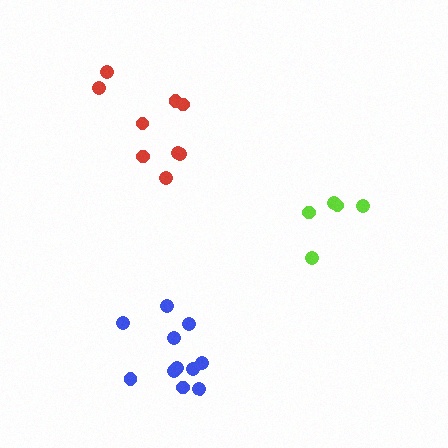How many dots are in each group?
Group 1: 9 dots, Group 2: 5 dots, Group 3: 11 dots (25 total).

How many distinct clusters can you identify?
There are 3 distinct clusters.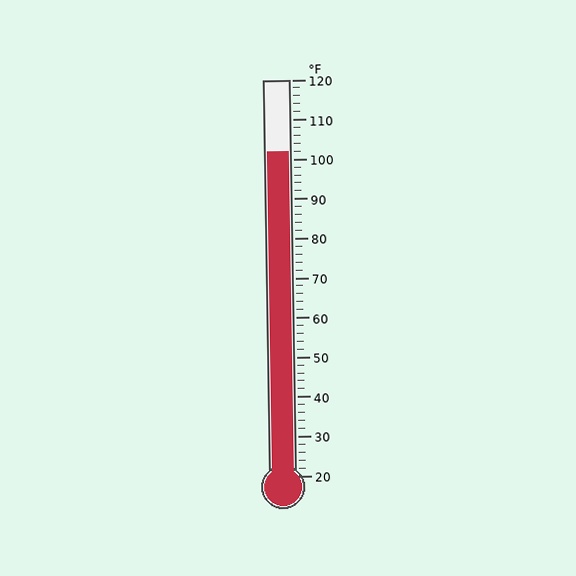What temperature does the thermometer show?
The thermometer shows approximately 102°F.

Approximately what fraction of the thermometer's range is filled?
The thermometer is filled to approximately 80% of its range.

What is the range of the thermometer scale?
The thermometer scale ranges from 20°F to 120°F.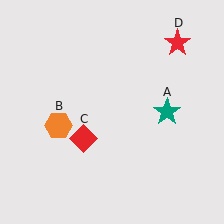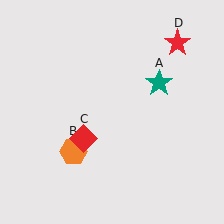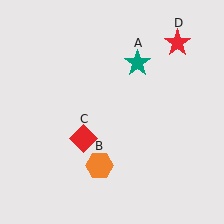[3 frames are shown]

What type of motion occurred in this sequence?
The teal star (object A), orange hexagon (object B) rotated counterclockwise around the center of the scene.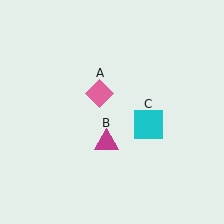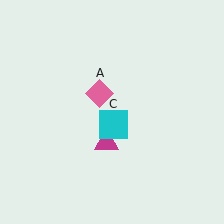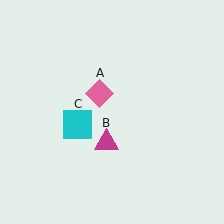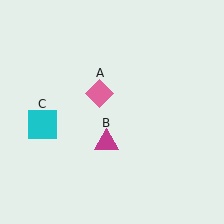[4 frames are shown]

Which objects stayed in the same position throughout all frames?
Pink diamond (object A) and magenta triangle (object B) remained stationary.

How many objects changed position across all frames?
1 object changed position: cyan square (object C).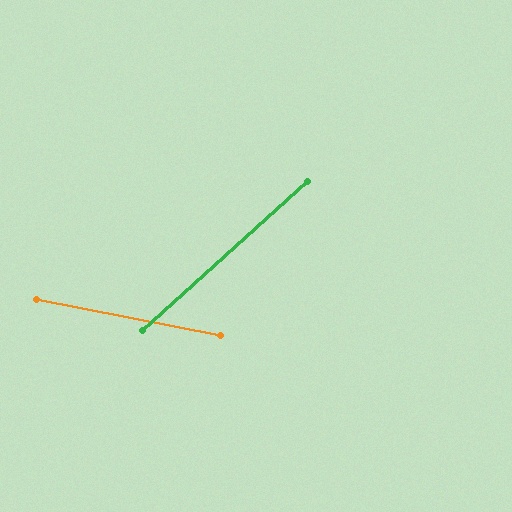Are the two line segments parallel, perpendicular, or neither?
Neither parallel nor perpendicular — they differ by about 53°.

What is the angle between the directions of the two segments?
Approximately 53 degrees.